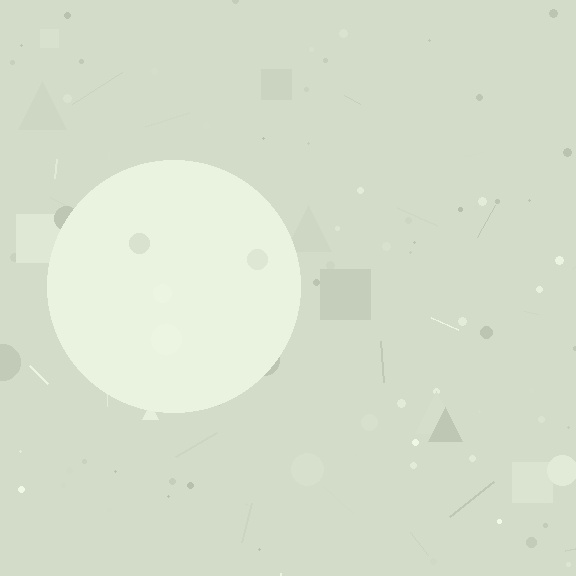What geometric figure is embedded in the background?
A circle is embedded in the background.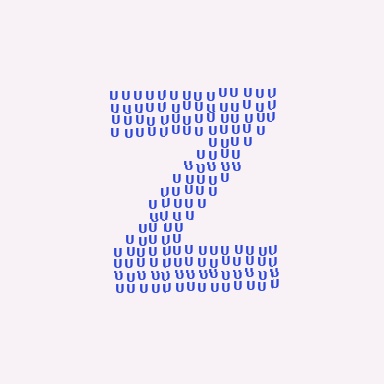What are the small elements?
The small elements are letter U's.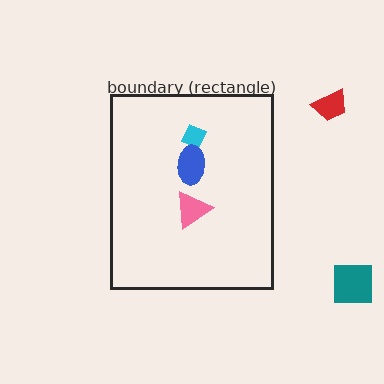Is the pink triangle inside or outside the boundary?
Inside.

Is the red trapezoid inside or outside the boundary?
Outside.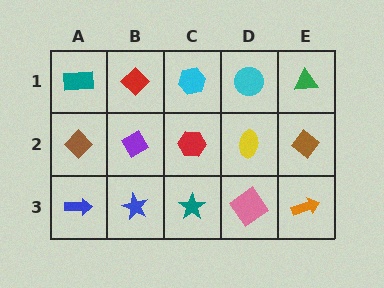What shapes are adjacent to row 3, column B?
A purple diamond (row 2, column B), a blue arrow (row 3, column A), a teal star (row 3, column C).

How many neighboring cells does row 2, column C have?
4.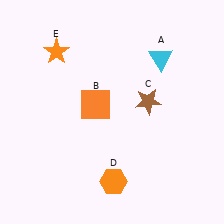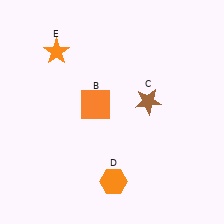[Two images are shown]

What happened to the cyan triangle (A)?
The cyan triangle (A) was removed in Image 2. It was in the top-right area of Image 1.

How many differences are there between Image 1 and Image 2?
There is 1 difference between the two images.